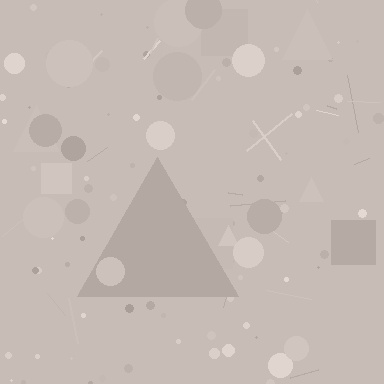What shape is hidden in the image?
A triangle is hidden in the image.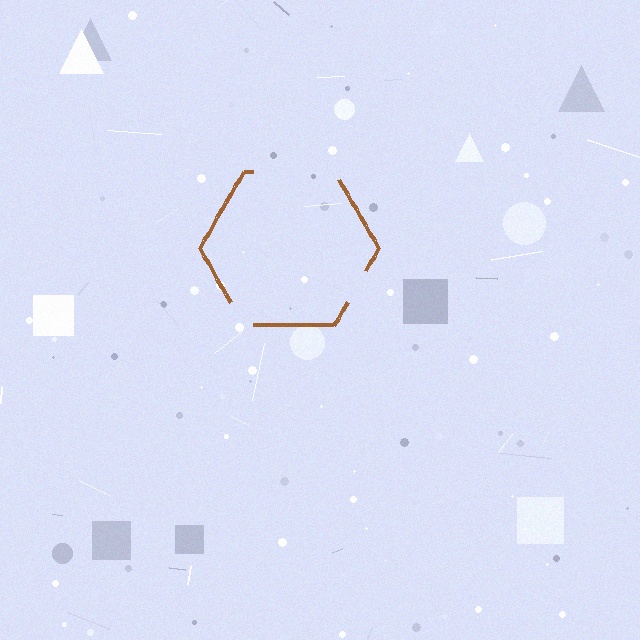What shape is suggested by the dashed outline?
The dashed outline suggests a hexagon.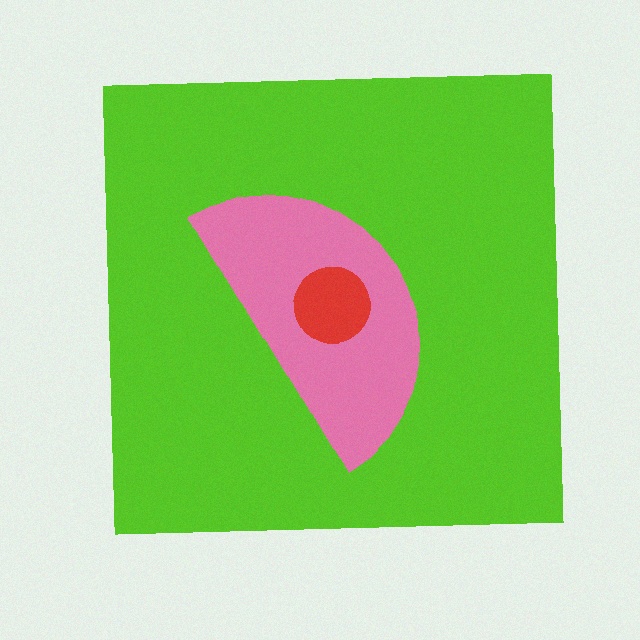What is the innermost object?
The red circle.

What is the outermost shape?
The lime square.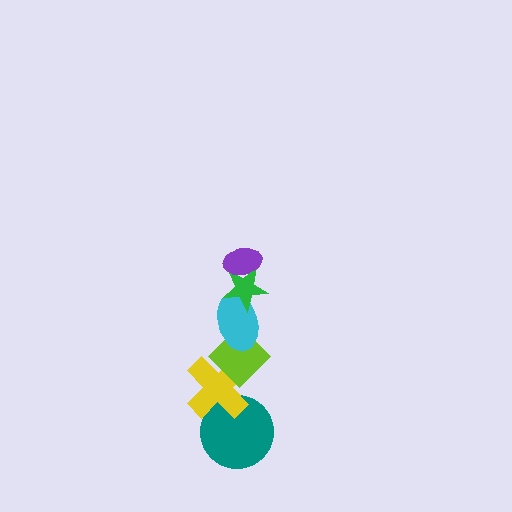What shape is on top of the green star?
The purple ellipse is on top of the green star.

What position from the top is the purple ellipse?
The purple ellipse is 1st from the top.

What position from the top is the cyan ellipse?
The cyan ellipse is 3rd from the top.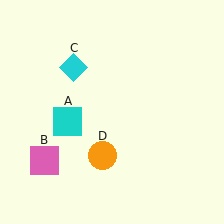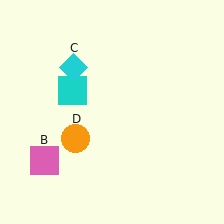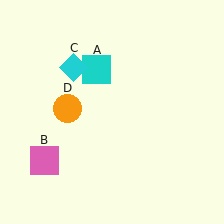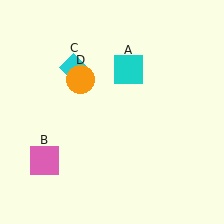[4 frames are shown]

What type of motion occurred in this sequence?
The cyan square (object A), orange circle (object D) rotated clockwise around the center of the scene.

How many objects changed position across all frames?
2 objects changed position: cyan square (object A), orange circle (object D).